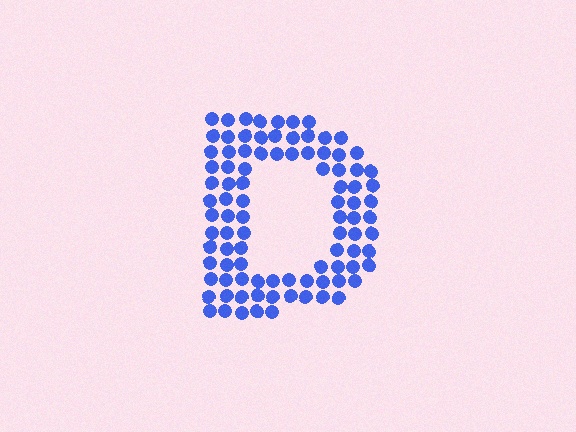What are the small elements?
The small elements are circles.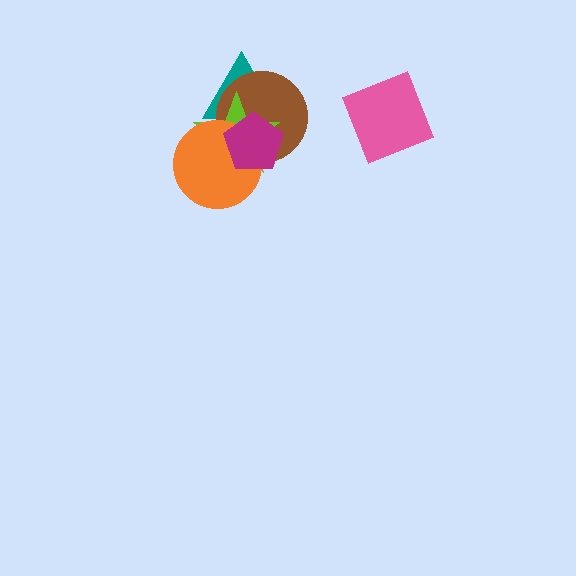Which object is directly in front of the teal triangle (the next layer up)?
The brown circle is directly in front of the teal triangle.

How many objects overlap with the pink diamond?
0 objects overlap with the pink diamond.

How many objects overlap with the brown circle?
4 objects overlap with the brown circle.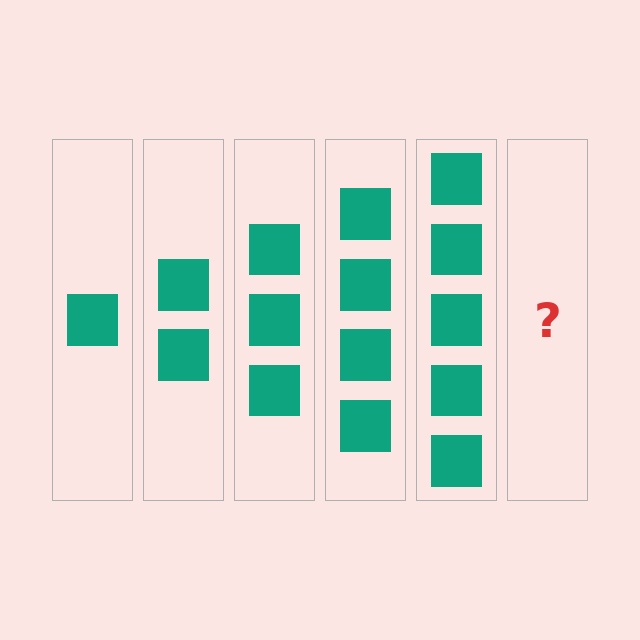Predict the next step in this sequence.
The next step is 6 squares.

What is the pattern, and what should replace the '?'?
The pattern is that each step adds one more square. The '?' should be 6 squares.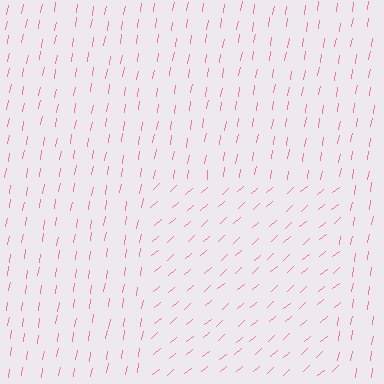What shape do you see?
I see a rectangle.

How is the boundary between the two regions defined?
The boundary is defined purely by a change in line orientation (approximately 40 degrees difference). All lines are the same color and thickness.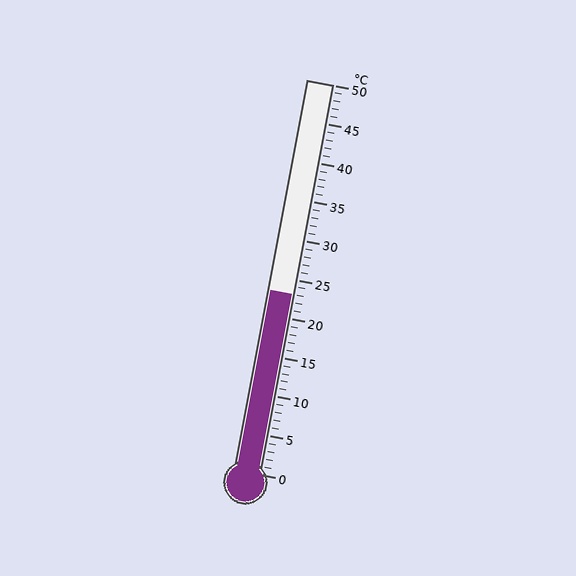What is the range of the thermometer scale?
The thermometer scale ranges from 0°C to 50°C.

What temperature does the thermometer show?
The thermometer shows approximately 23°C.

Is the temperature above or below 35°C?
The temperature is below 35°C.